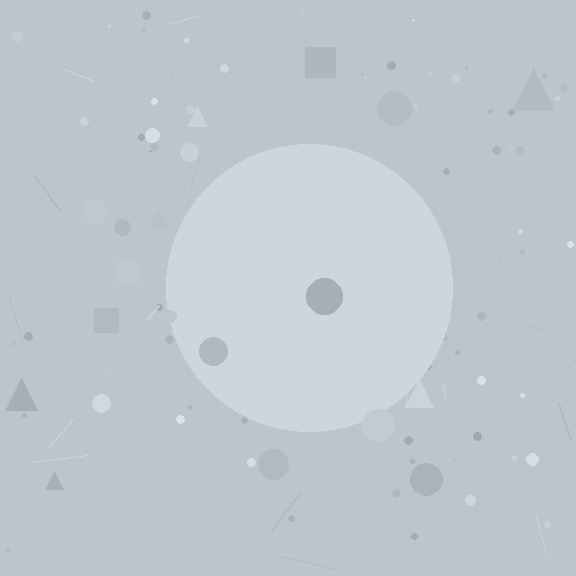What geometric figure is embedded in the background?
A circle is embedded in the background.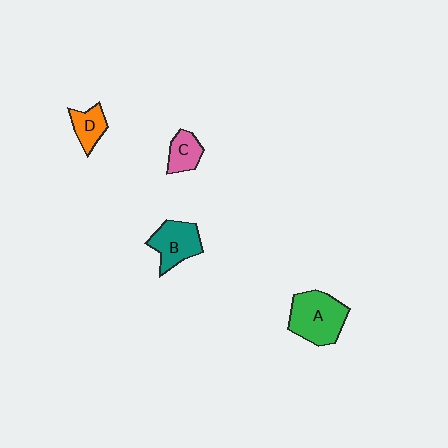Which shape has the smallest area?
Shape C (pink).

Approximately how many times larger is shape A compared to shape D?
Approximately 2.1 times.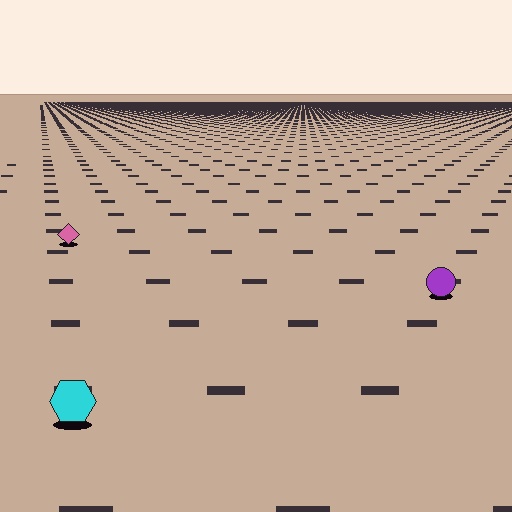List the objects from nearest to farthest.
From nearest to farthest: the cyan hexagon, the purple circle, the pink diamond.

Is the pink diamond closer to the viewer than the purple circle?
No. The purple circle is closer — you can tell from the texture gradient: the ground texture is coarser near it.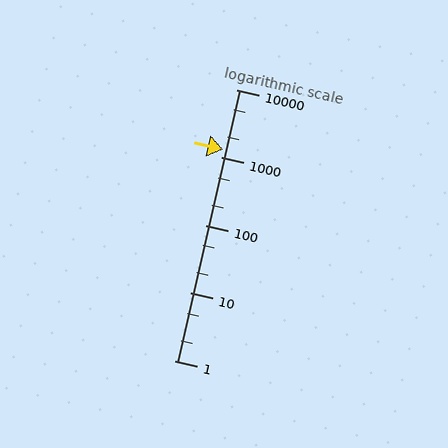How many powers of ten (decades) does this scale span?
The scale spans 4 decades, from 1 to 10000.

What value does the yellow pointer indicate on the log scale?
The pointer indicates approximately 1300.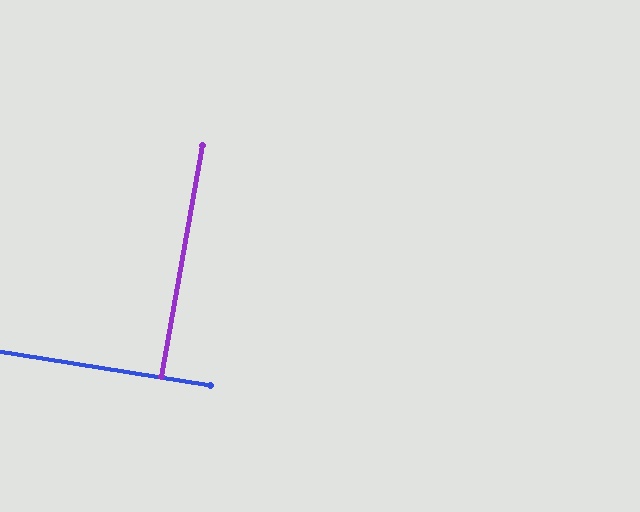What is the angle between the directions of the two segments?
Approximately 89 degrees.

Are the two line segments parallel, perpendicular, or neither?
Perpendicular — they meet at approximately 89°.